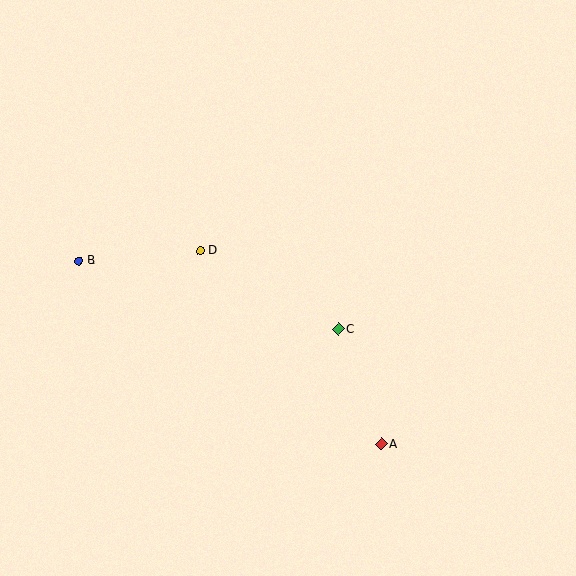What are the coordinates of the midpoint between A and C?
The midpoint between A and C is at (360, 387).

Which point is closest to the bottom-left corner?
Point B is closest to the bottom-left corner.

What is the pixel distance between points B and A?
The distance between B and A is 354 pixels.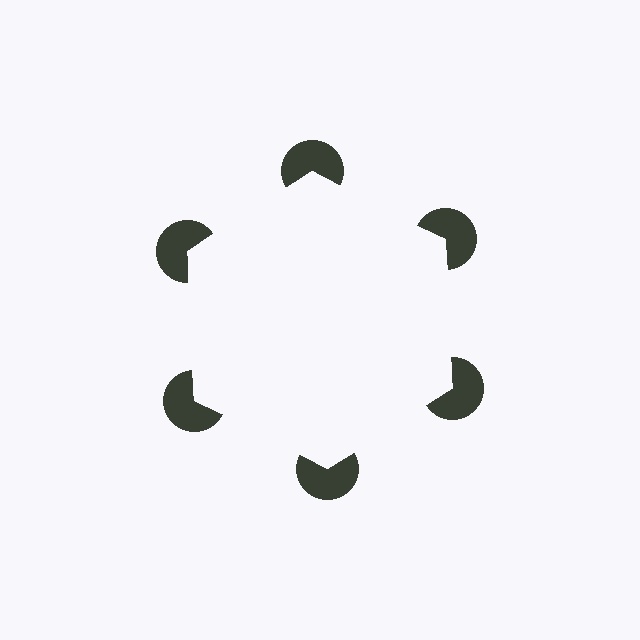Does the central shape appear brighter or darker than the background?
It typically appears slightly brighter than the background, even though no actual brightness change is drawn.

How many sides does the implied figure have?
6 sides.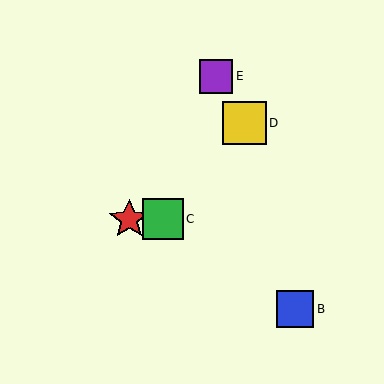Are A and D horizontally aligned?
No, A is at y≈219 and D is at y≈123.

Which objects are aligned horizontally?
Objects A, C are aligned horizontally.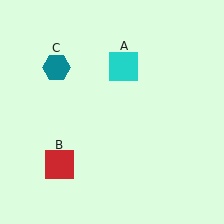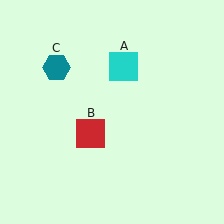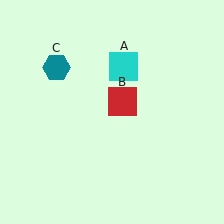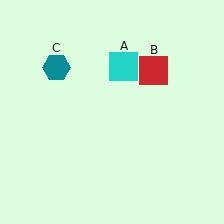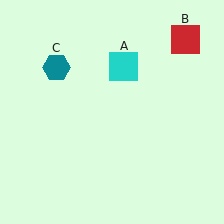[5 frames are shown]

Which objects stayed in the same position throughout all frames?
Cyan square (object A) and teal hexagon (object C) remained stationary.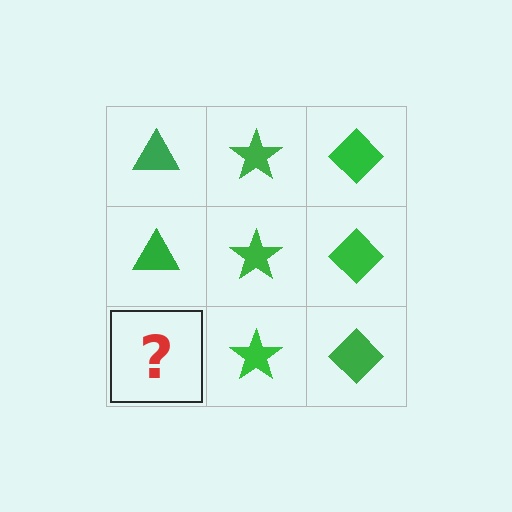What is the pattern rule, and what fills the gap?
The rule is that each column has a consistent shape. The gap should be filled with a green triangle.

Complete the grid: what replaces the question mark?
The question mark should be replaced with a green triangle.